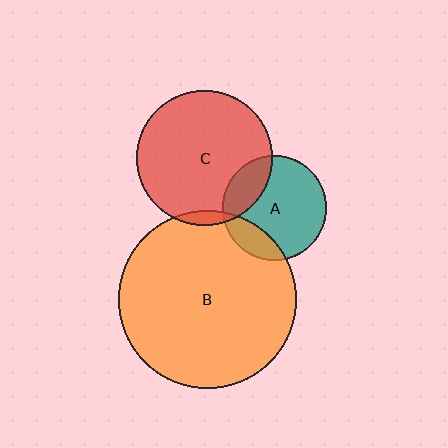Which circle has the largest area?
Circle B (orange).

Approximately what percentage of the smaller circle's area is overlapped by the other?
Approximately 5%.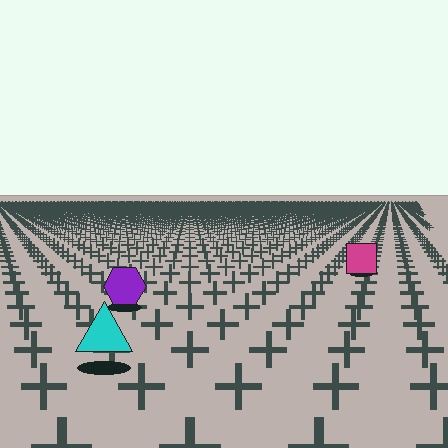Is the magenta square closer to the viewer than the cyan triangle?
No. The cyan triangle is closer — you can tell from the texture gradient: the ground texture is coarser near it.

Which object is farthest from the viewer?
The magenta square is farthest from the viewer. It appears smaller and the ground texture around it is denser.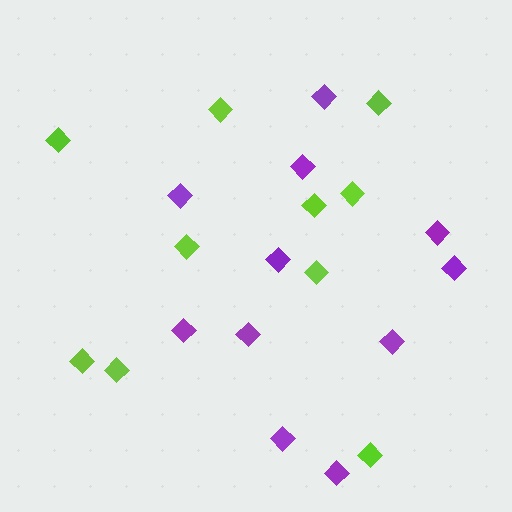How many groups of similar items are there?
There are 2 groups: one group of lime diamonds (10) and one group of purple diamonds (11).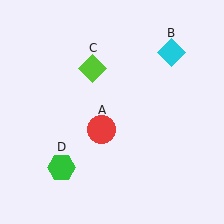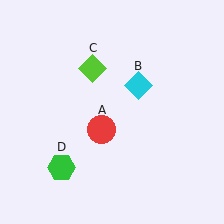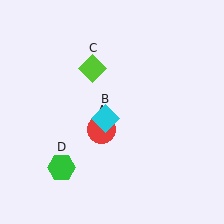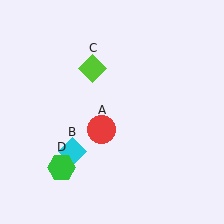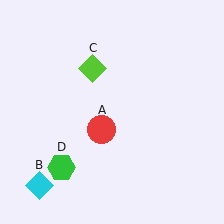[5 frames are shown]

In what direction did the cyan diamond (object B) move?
The cyan diamond (object B) moved down and to the left.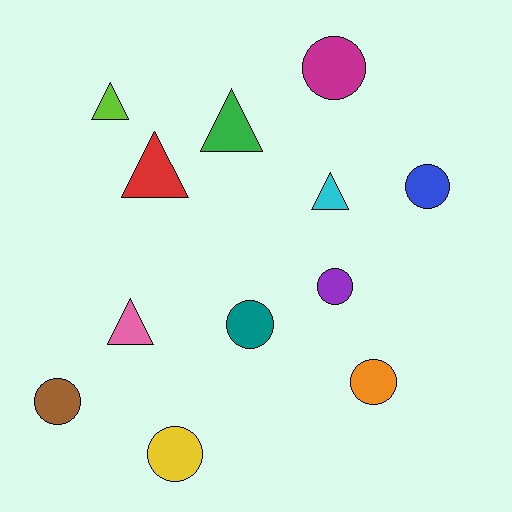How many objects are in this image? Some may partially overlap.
There are 12 objects.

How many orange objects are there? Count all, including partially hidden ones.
There is 1 orange object.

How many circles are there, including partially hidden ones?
There are 7 circles.